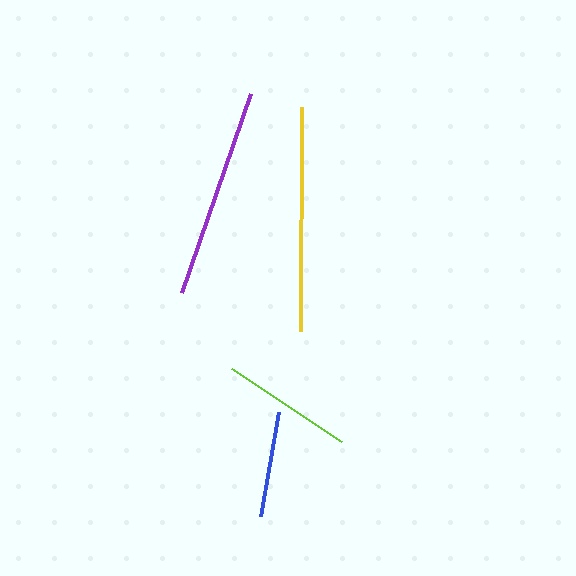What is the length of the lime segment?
The lime segment is approximately 131 pixels long.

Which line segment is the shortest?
The blue line is the shortest at approximately 106 pixels.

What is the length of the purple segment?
The purple segment is approximately 211 pixels long.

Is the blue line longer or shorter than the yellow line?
The yellow line is longer than the blue line.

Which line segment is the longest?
The yellow line is the longest at approximately 224 pixels.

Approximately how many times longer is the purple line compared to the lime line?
The purple line is approximately 1.6 times the length of the lime line.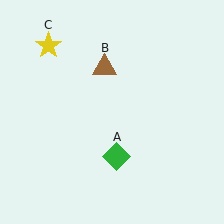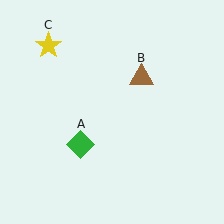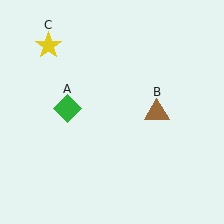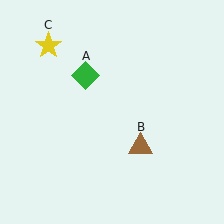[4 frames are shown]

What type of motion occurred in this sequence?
The green diamond (object A), brown triangle (object B) rotated clockwise around the center of the scene.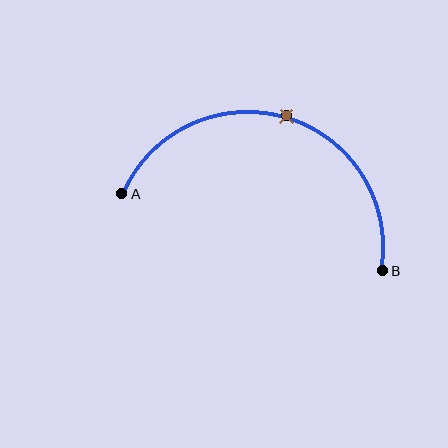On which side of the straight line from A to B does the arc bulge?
The arc bulges above the straight line connecting A and B.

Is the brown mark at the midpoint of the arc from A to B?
Yes. The brown mark lies on the arc at equal arc-length from both A and B — it is the arc midpoint.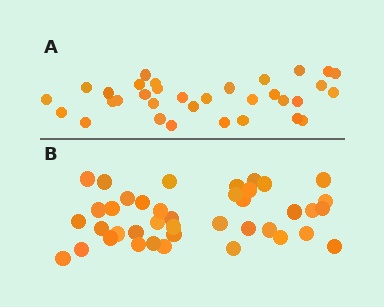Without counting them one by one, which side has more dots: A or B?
Region B (the bottom region) has more dots.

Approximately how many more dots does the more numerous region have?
Region B has roughly 8 or so more dots than region A.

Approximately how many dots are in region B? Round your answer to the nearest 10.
About 40 dots.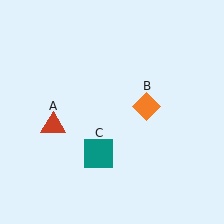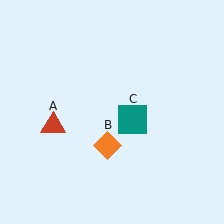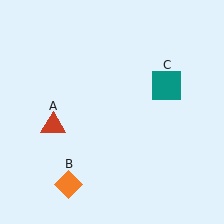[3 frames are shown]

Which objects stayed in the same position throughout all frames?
Red triangle (object A) remained stationary.